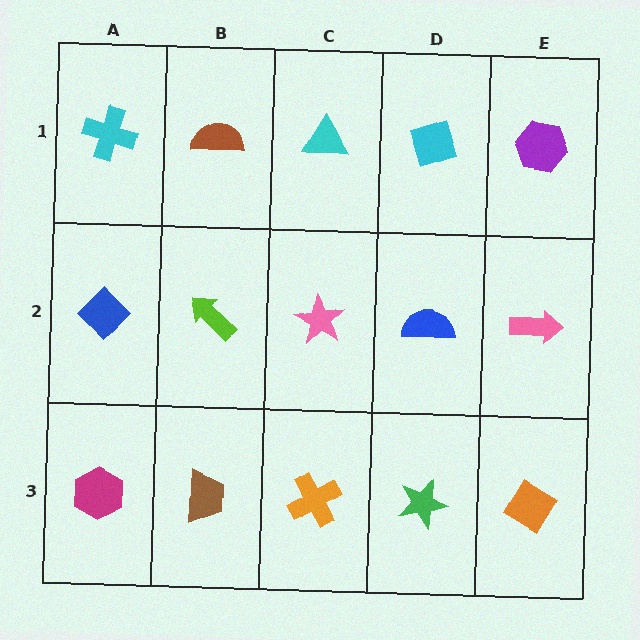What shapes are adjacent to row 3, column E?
A pink arrow (row 2, column E), a green star (row 3, column D).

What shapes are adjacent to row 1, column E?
A pink arrow (row 2, column E), a cyan diamond (row 1, column D).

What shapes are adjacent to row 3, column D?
A blue semicircle (row 2, column D), an orange cross (row 3, column C), an orange diamond (row 3, column E).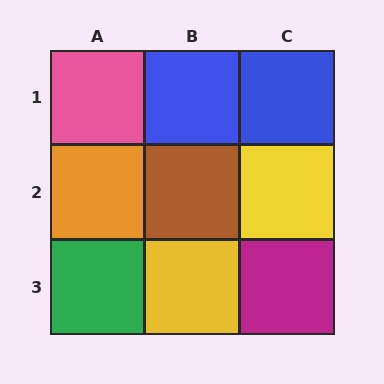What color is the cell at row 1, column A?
Pink.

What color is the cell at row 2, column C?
Yellow.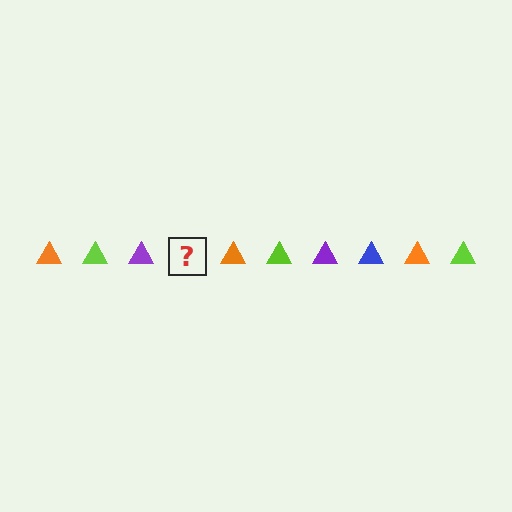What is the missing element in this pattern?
The missing element is a blue triangle.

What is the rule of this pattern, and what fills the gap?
The rule is that the pattern cycles through orange, lime, purple, blue triangles. The gap should be filled with a blue triangle.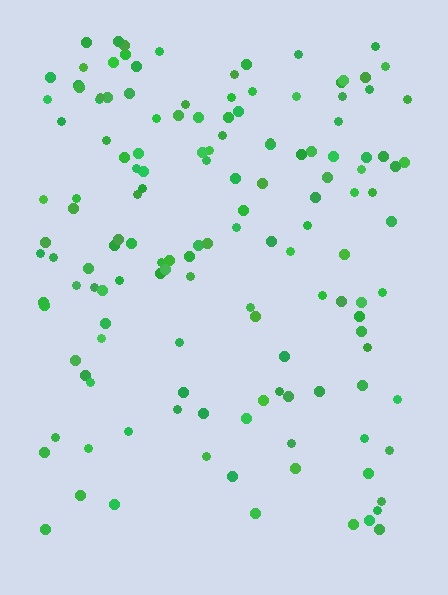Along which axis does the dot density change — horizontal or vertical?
Vertical.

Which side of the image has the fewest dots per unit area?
The bottom.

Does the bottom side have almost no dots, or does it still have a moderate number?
Still a moderate number, just noticeably fewer than the top.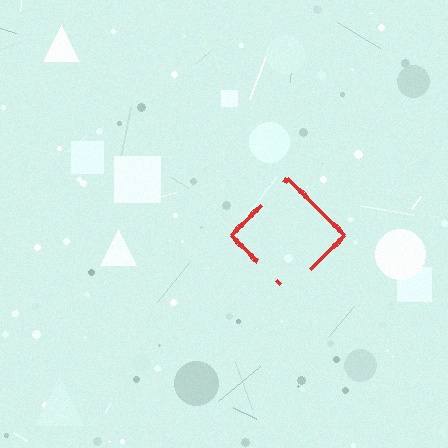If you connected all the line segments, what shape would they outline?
They would outline a diamond.